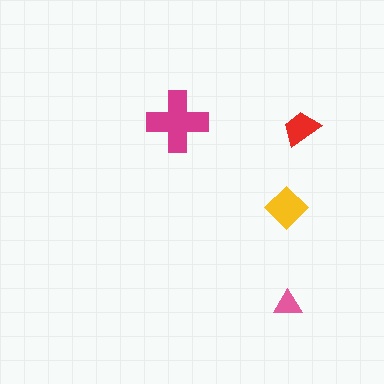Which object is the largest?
The magenta cross.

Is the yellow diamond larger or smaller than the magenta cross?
Smaller.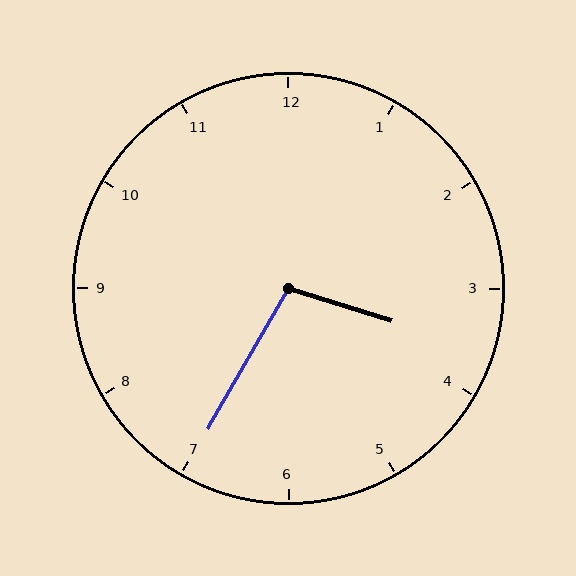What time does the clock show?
3:35.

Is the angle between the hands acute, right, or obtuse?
It is obtuse.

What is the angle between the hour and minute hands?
Approximately 102 degrees.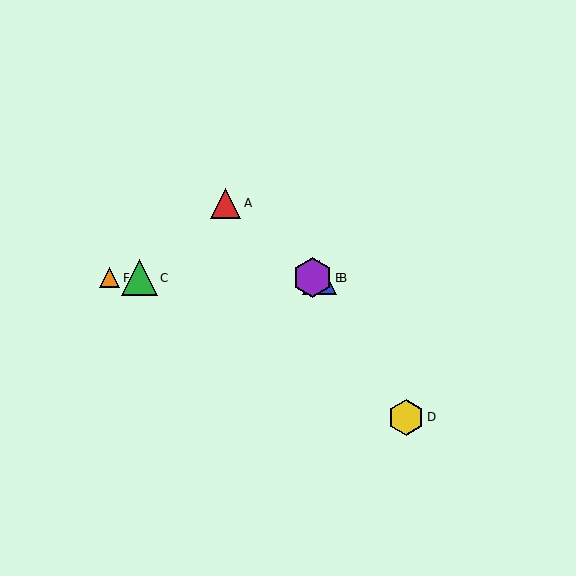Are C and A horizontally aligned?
No, C is at y≈278 and A is at y≈203.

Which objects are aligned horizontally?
Objects B, C, E, F are aligned horizontally.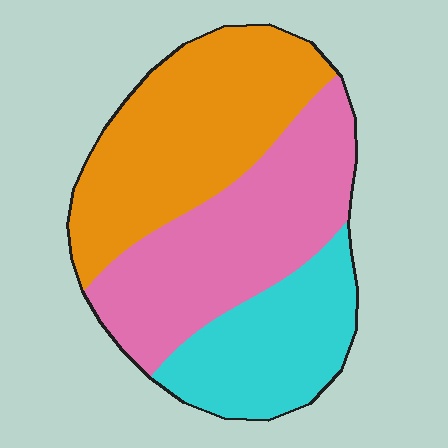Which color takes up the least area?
Cyan, at roughly 25%.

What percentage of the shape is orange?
Orange covers around 40% of the shape.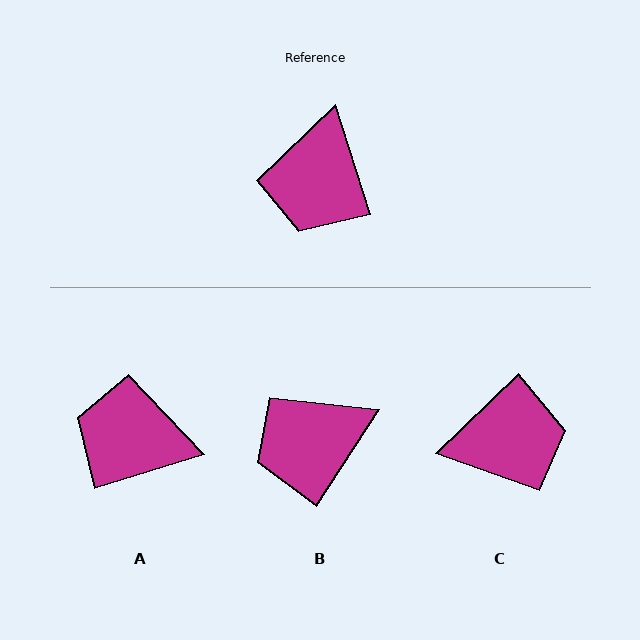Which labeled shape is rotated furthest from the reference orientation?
C, about 116 degrees away.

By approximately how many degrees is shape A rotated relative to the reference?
Approximately 90 degrees clockwise.